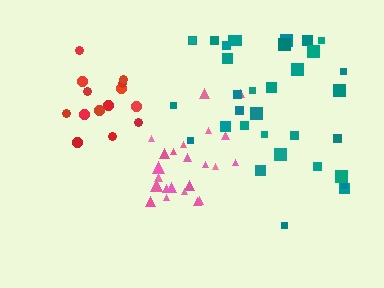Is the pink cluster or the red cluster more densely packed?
Red.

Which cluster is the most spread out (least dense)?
Teal.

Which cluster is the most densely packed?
Red.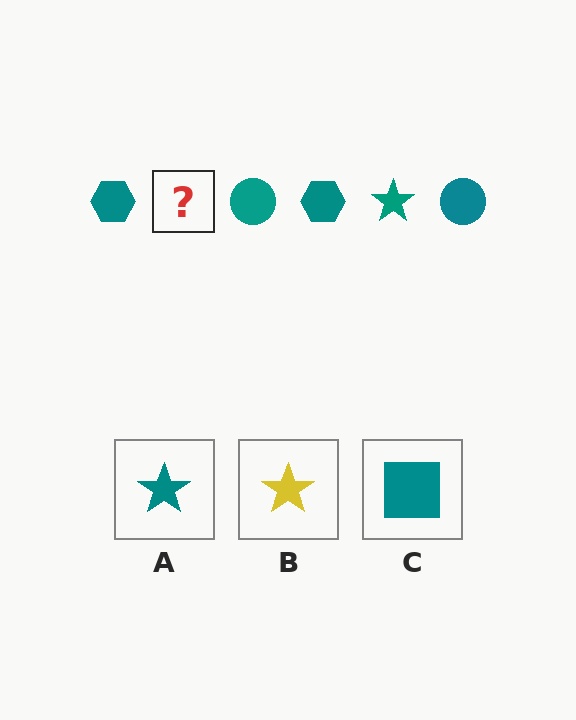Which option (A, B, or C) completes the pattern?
A.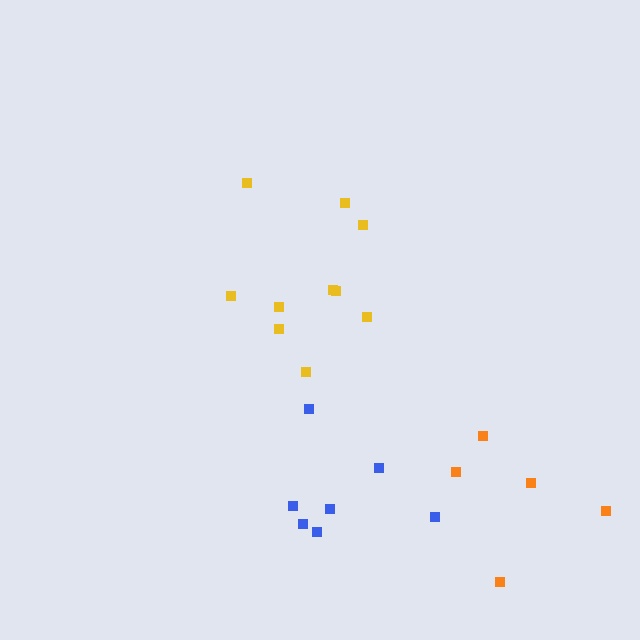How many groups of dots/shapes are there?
There are 3 groups.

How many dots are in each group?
Group 1: 7 dots, Group 2: 10 dots, Group 3: 5 dots (22 total).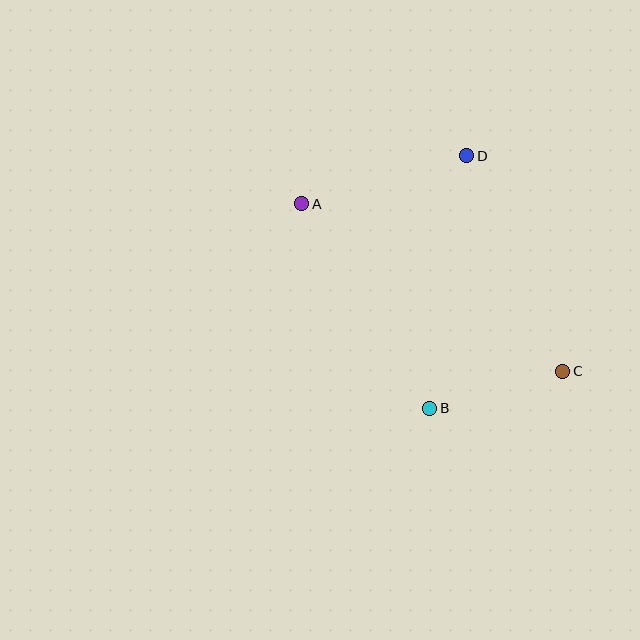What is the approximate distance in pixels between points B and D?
The distance between B and D is approximately 255 pixels.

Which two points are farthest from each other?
Points A and C are farthest from each other.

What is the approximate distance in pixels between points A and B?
The distance between A and B is approximately 241 pixels.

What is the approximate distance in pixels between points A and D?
The distance between A and D is approximately 172 pixels.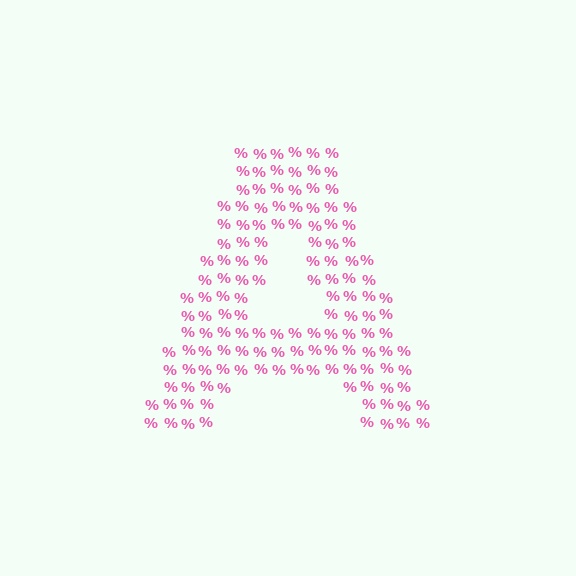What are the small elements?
The small elements are percent signs.